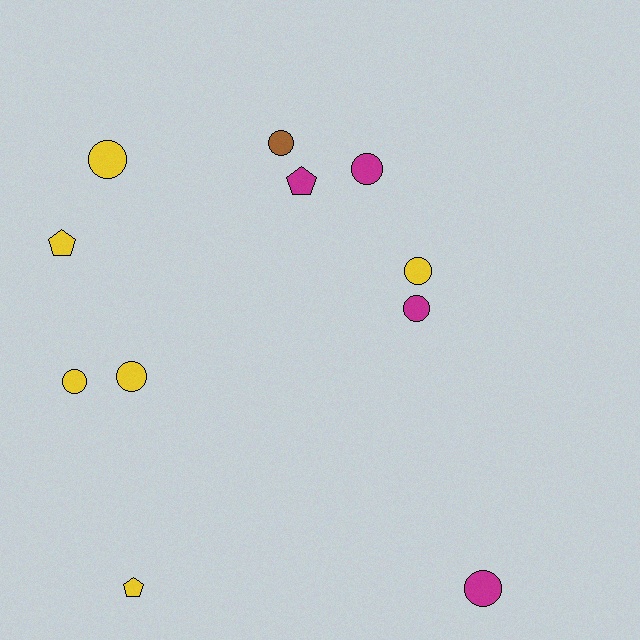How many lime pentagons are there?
There are no lime pentagons.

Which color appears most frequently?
Yellow, with 6 objects.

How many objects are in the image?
There are 11 objects.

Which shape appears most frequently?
Circle, with 8 objects.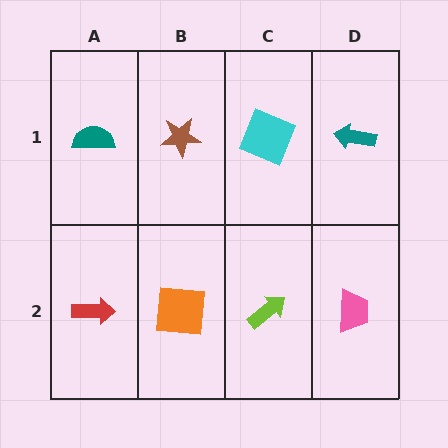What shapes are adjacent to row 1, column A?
A red arrow (row 2, column A), a brown star (row 1, column B).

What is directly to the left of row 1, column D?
A cyan square.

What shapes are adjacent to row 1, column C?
A lime arrow (row 2, column C), a brown star (row 1, column B), a teal arrow (row 1, column D).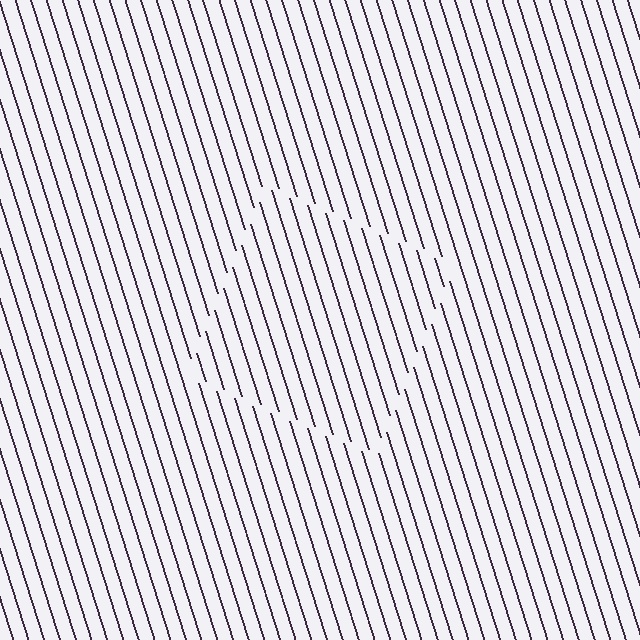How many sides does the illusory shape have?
4 sides — the line-ends trace a square.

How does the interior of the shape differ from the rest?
The interior of the shape contains the same grating, shifted by half a period — the contour is defined by the phase discontinuity where line-ends from the inner and outer gratings abut.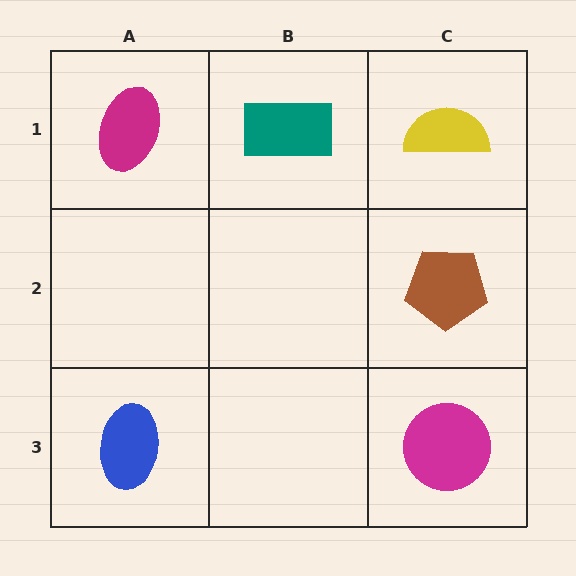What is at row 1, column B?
A teal rectangle.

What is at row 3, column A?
A blue ellipse.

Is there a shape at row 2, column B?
No, that cell is empty.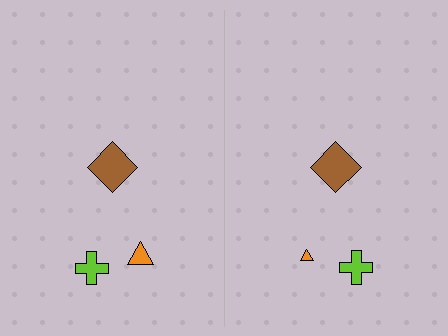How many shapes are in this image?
There are 6 shapes in this image.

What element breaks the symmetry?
The orange triangle on the right side has a different size than its mirror counterpart.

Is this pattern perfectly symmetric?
No, the pattern is not perfectly symmetric. The orange triangle on the right side has a different size than its mirror counterpart.